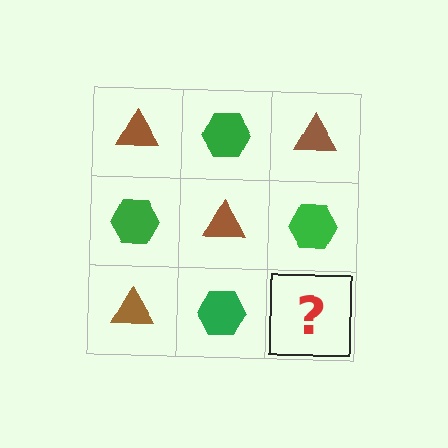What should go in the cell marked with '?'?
The missing cell should contain a brown triangle.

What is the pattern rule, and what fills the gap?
The rule is that it alternates brown triangle and green hexagon in a checkerboard pattern. The gap should be filled with a brown triangle.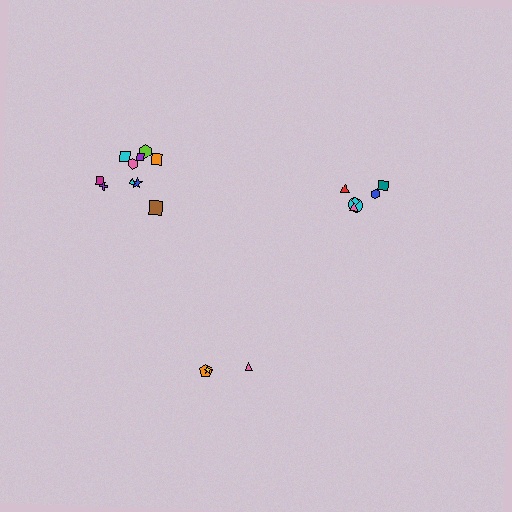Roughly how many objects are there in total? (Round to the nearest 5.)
Roughly 20 objects in total.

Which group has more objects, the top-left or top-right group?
The top-left group.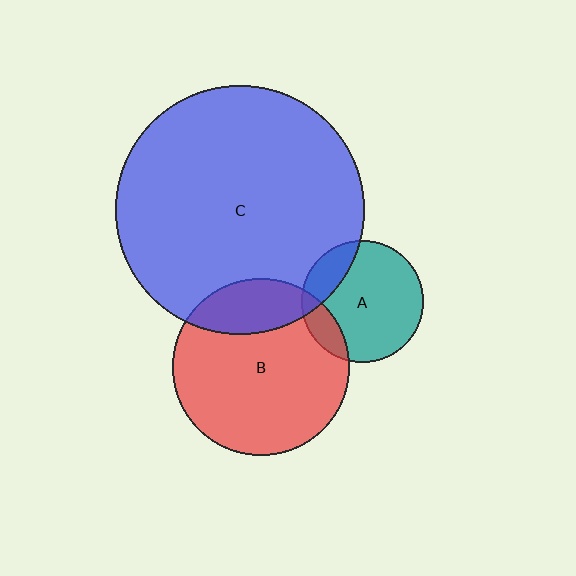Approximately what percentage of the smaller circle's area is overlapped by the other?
Approximately 20%.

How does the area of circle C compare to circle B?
Approximately 2.0 times.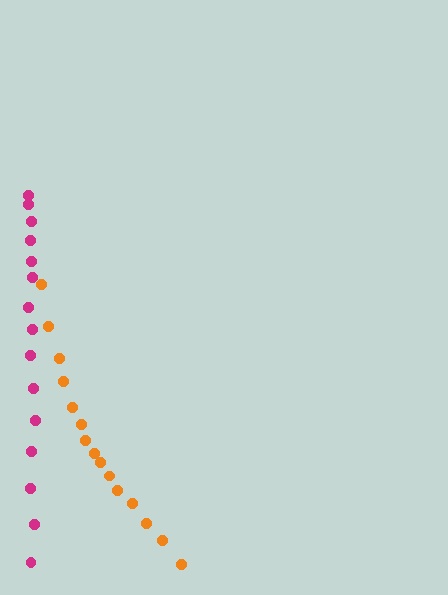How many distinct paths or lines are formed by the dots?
There are 2 distinct paths.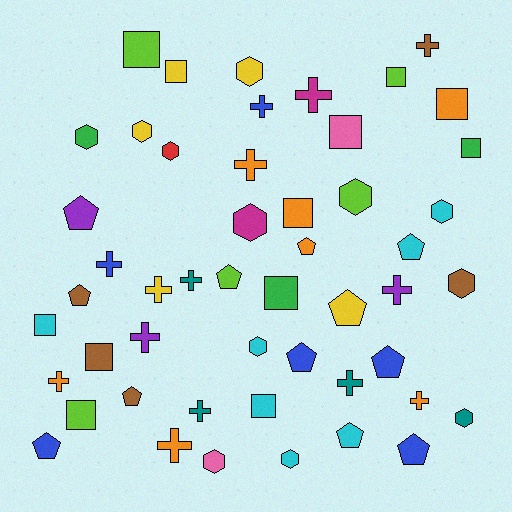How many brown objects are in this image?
There are 5 brown objects.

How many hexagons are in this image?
There are 12 hexagons.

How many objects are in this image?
There are 50 objects.